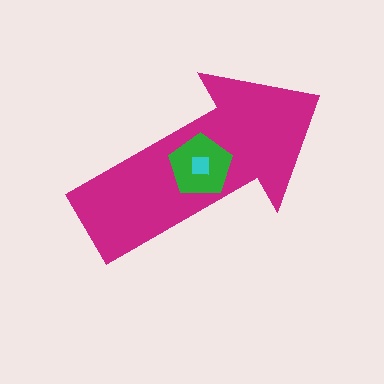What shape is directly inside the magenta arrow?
The green pentagon.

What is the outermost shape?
The magenta arrow.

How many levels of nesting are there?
3.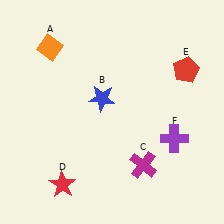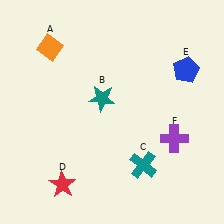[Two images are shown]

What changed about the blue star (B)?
In Image 1, B is blue. In Image 2, it changed to teal.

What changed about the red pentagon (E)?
In Image 1, E is red. In Image 2, it changed to blue.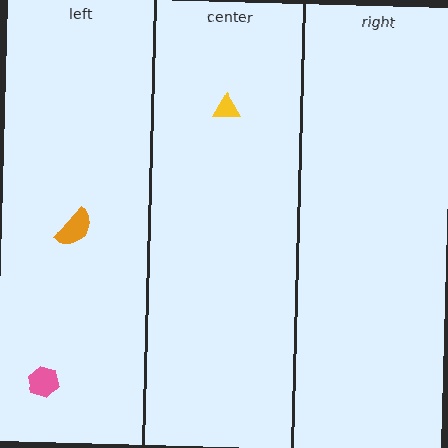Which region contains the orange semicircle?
The left region.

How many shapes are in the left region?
2.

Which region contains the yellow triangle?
The center region.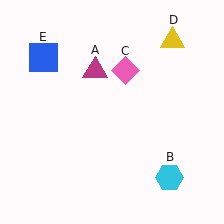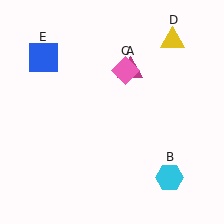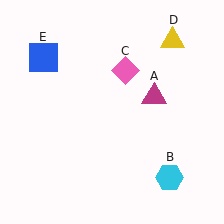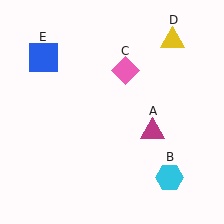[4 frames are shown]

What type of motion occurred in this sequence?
The magenta triangle (object A) rotated clockwise around the center of the scene.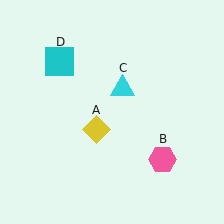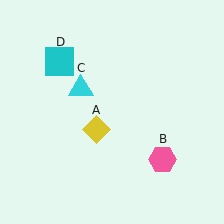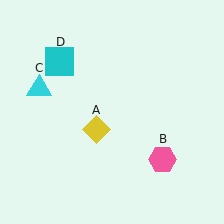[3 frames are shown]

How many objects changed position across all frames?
1 object changed position: cyan triangle (object C).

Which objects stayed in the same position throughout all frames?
Yellow diamond (object A) and pink hexagon (object B) and cyan square (object D) remained stationary.